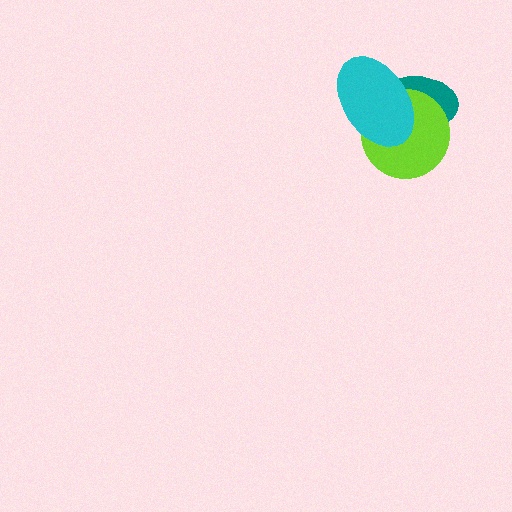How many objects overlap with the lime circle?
2 objects overlap with the lime circle.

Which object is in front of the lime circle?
The cyan ellipse is in front of the lime circle.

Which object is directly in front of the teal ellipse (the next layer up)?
The lime circle is directly in front of the teal ellipse.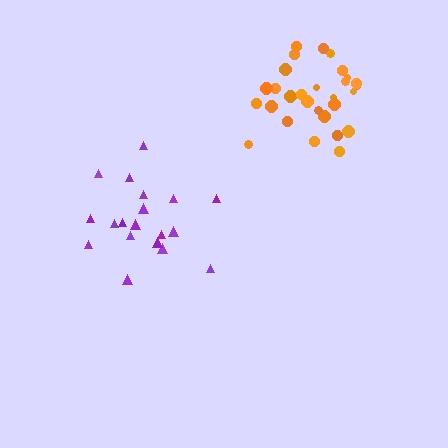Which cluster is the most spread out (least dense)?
Purple.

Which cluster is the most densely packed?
Orange.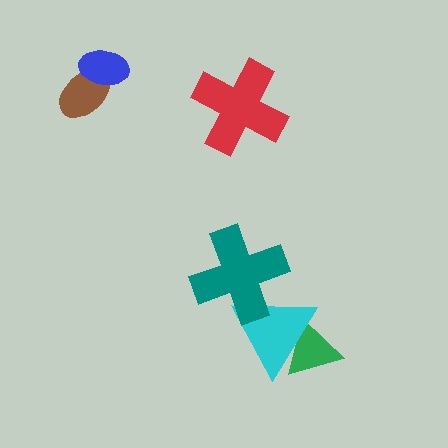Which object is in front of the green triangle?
The cyan triangle is in front of the green triangle.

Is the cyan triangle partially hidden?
Yes, it is partially covered by another shape.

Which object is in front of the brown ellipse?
The blue ellipse is in front of the brown ellipse.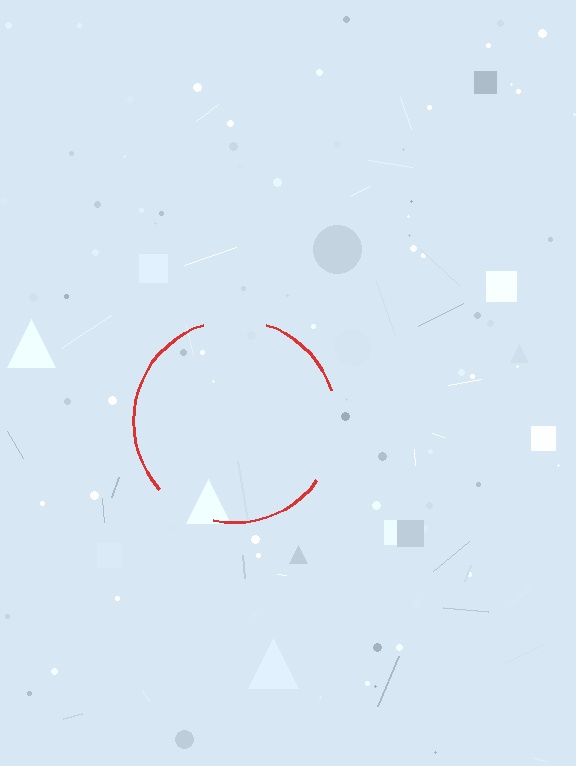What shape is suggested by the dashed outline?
The dashed outline suggests a circle.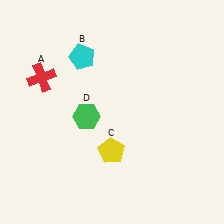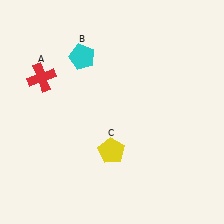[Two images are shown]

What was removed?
The green hexagon (D) was removed in Image 2.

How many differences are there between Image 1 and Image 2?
There is 1 difference between the two images.